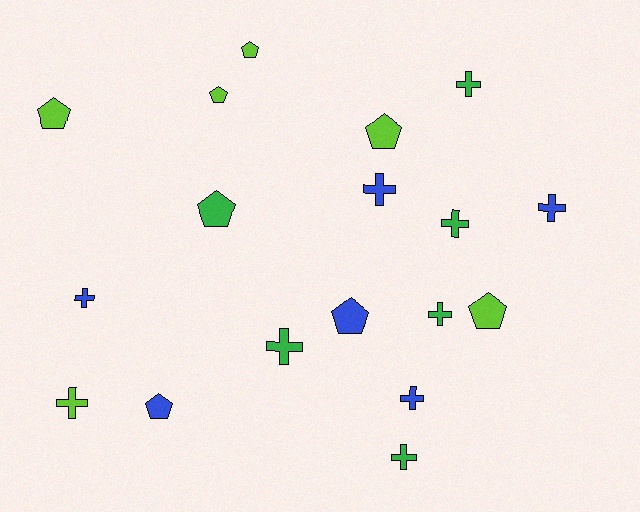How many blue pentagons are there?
There are 2 blue pentagons.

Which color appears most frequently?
Blue, with 6 objects.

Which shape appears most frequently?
Cross, with 10 objects.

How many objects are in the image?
There are 18 objects.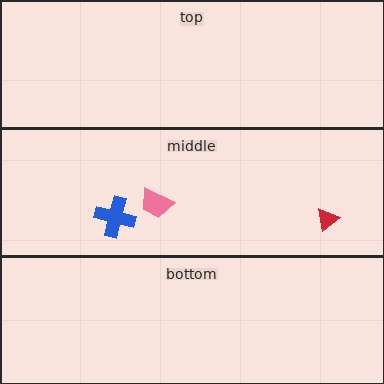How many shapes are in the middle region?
3.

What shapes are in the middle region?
The red triangle, the blue cross, the pink trapezoid.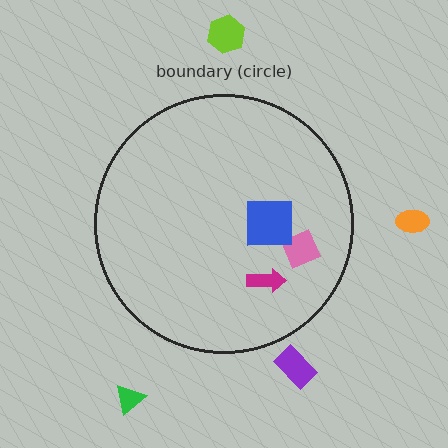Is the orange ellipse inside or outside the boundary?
Outside.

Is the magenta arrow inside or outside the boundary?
Inside.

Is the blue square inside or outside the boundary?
Inside.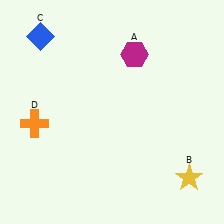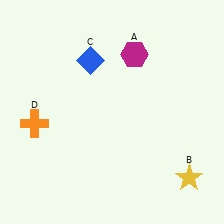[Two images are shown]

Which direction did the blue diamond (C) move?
The blue diamond (C) moved right.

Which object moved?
The blue diamond (C) moved right.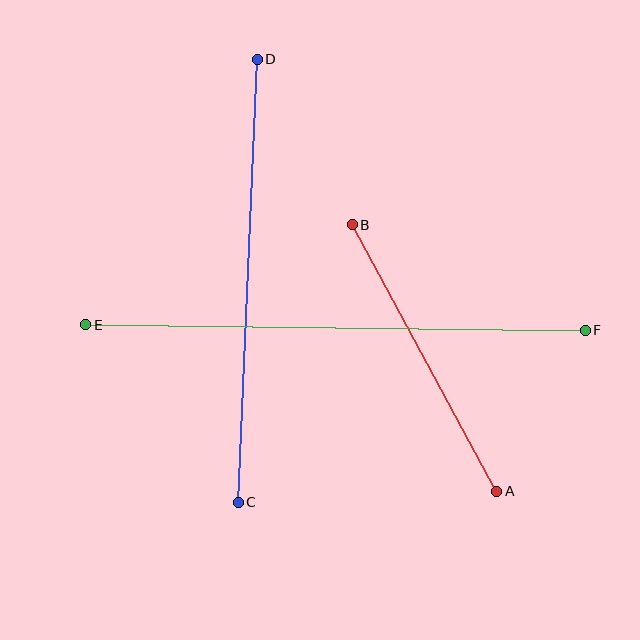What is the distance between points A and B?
The distance is approximately 303 pixels.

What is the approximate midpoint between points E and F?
The midpoint is at approximately (335, 328) pixels.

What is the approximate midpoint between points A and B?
The midpoint is at approximately (424, 358) pixels.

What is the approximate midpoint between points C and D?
The midpoint is at approximately (248, 281) pixels.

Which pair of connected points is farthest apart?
Points E and F are farthest apart.